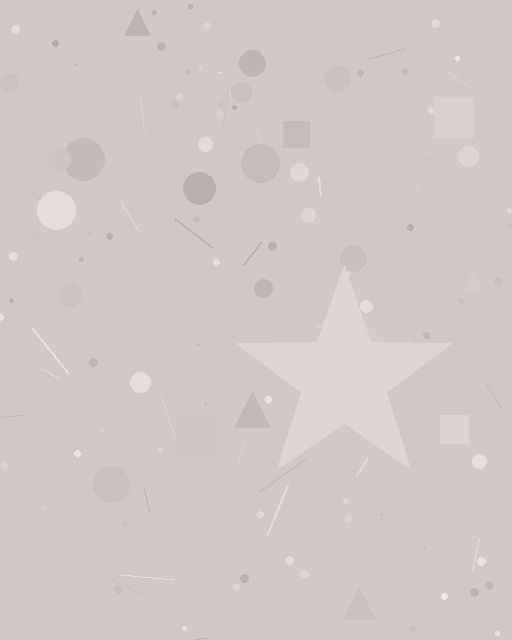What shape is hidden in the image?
A star is hidden in the image.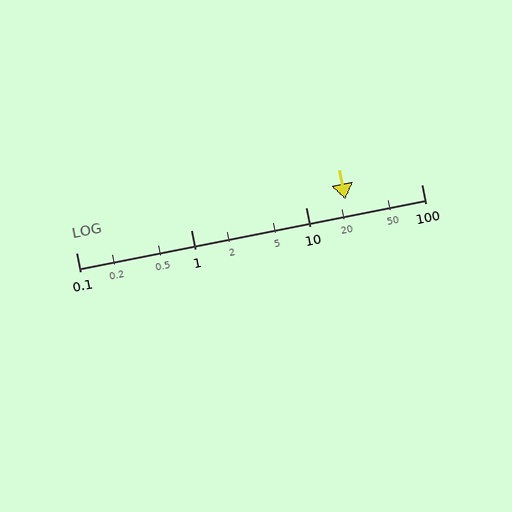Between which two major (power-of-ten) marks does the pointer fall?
The pointer is between 10 and 100.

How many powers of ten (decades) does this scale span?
The scale spans 3 decades, from 0.1 to 100.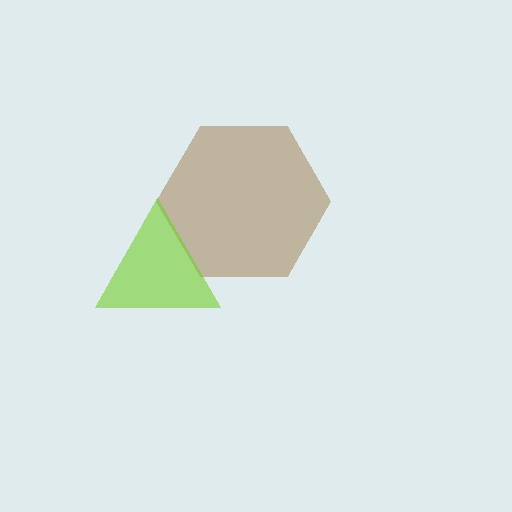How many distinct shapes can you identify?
There are 2 distinct shapes: a brown hexagon, a lime triangle.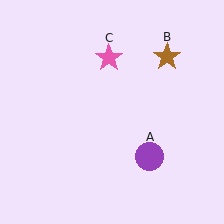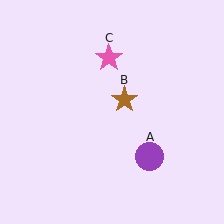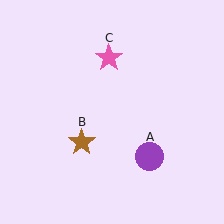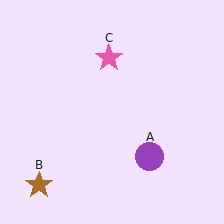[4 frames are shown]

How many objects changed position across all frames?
1 object changed position: brown star (object B).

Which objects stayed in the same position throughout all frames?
Purple circle (object A) and pink star (object C) remained stationary.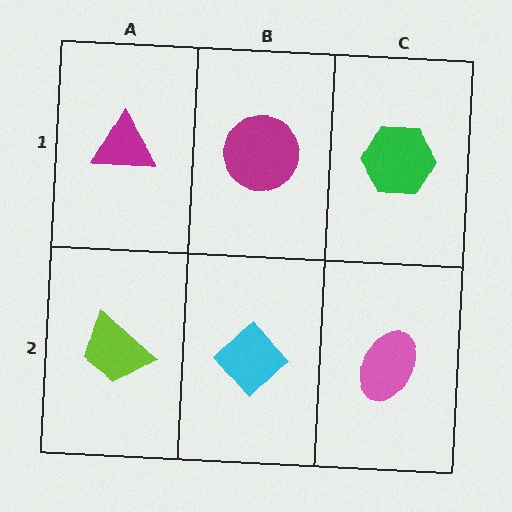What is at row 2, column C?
A pink ellipse.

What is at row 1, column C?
A green hexagon.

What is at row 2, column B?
A cyan diamond.